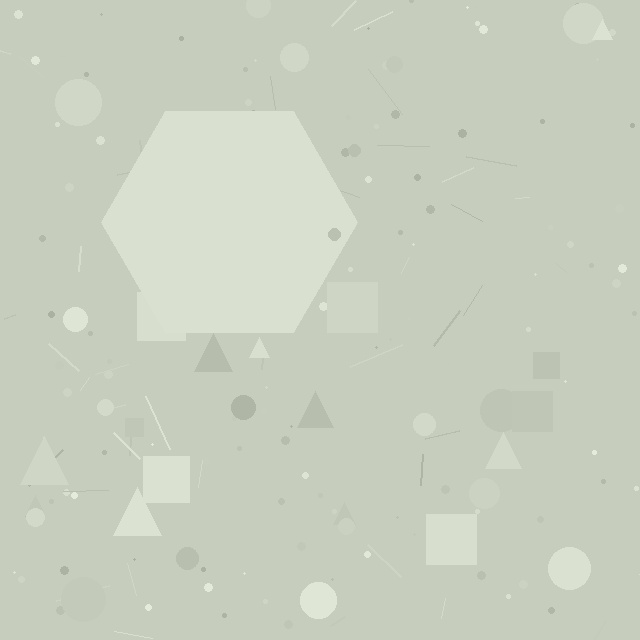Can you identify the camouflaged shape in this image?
The camouflaged shape is a hexagon.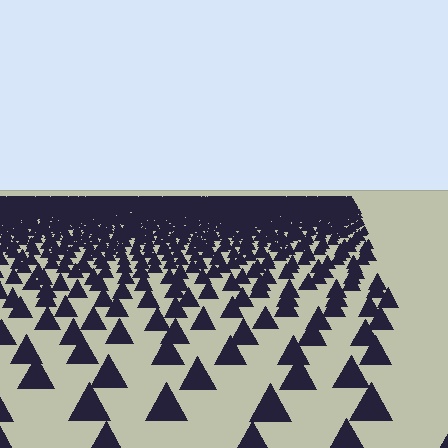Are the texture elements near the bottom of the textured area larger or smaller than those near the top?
Larger. Near the bottom, elements are closer to the viewer and appear at a bigger on-screen size.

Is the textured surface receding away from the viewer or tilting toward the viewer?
The surface is receding away from the viewer. Texture elements get smaller and denser toward the top.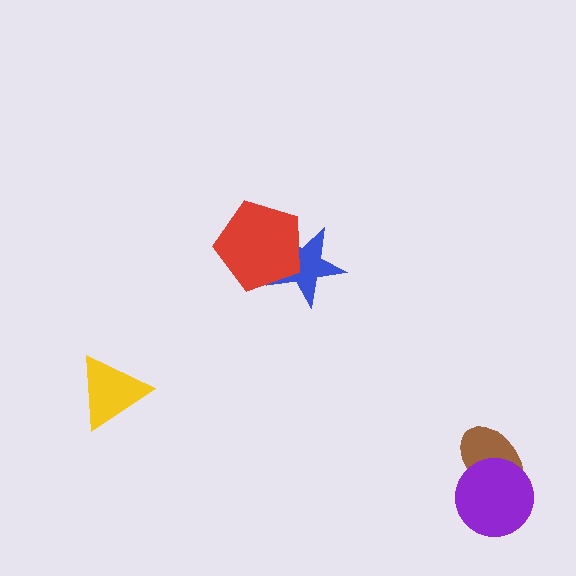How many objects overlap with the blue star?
1 object overlaps with the blue star.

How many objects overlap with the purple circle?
1 object overlaps with the purple circle.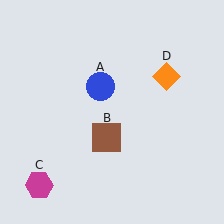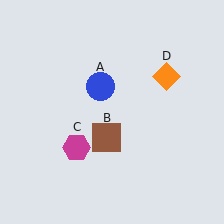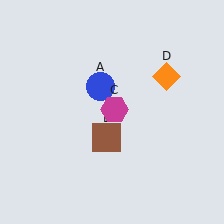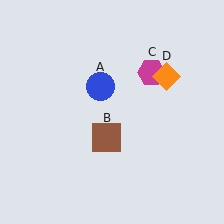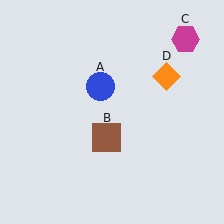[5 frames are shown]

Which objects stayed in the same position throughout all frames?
Blue circle (object A) and brown square (object B) and orange diamond (object D) remained stationary.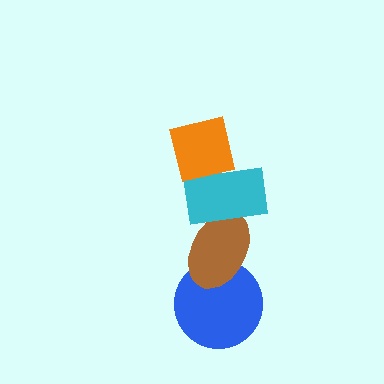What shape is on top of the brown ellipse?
The cyan rectangle is on top of the brown ellipse.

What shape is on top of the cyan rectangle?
The orange square is on top of the cyan rectangle.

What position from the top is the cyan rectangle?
The cyan rectangle is 2nd from the top.